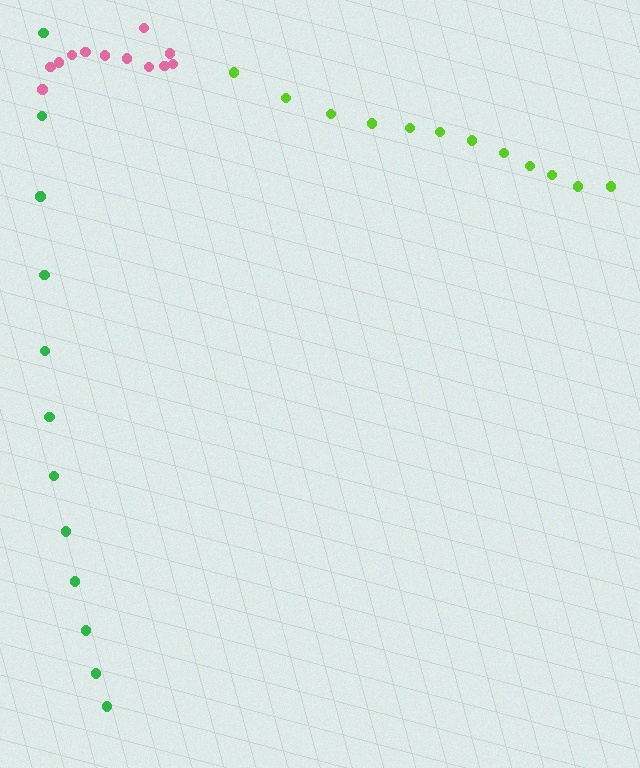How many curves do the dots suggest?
There are 3 distinct paths.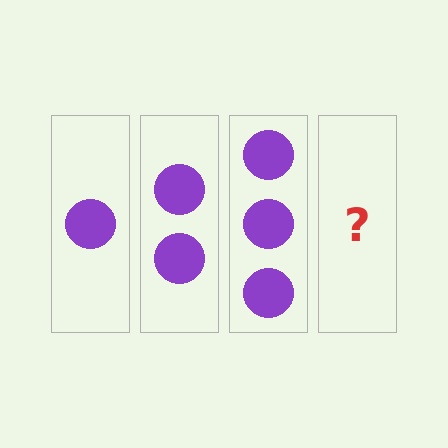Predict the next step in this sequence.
The next step is 4 circles.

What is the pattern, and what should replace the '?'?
The pattern is that each step adds one more circle. The '?' should be 4 circles.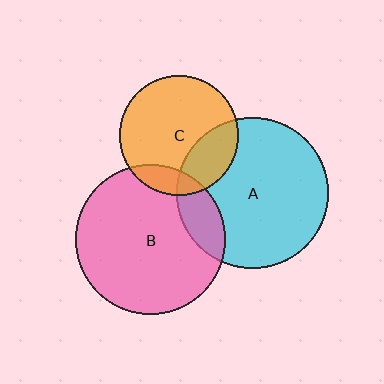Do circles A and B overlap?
Yes.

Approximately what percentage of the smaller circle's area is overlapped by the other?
Approximately 15%.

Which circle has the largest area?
Circle A (cyan).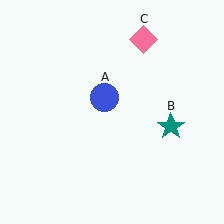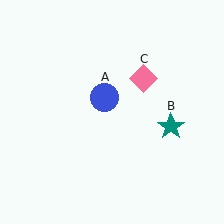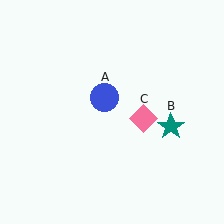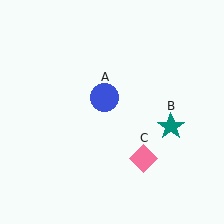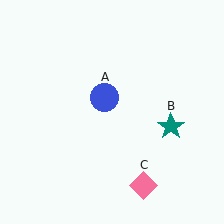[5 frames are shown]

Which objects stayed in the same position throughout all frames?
Blue circle (object A) and teal star (object B) remained stationary.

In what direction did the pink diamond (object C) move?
The pink diamond (object C) moved down.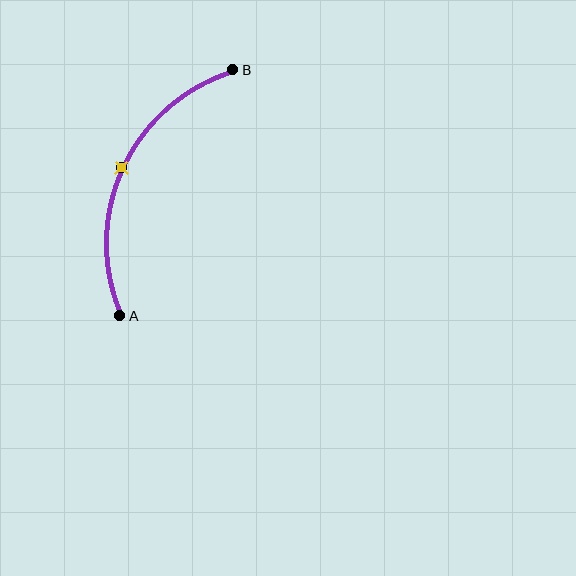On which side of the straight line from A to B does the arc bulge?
The arc bulges to the left of the straight line connecting A and B.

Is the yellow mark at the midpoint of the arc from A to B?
Yes. The yellow mark lies on the arc at equal arc-length from both A and B — it is the arc midpoint.